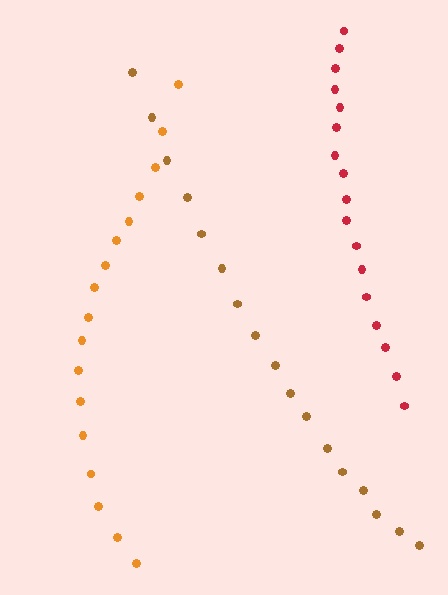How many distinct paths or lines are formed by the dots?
There are 3 distinct paths.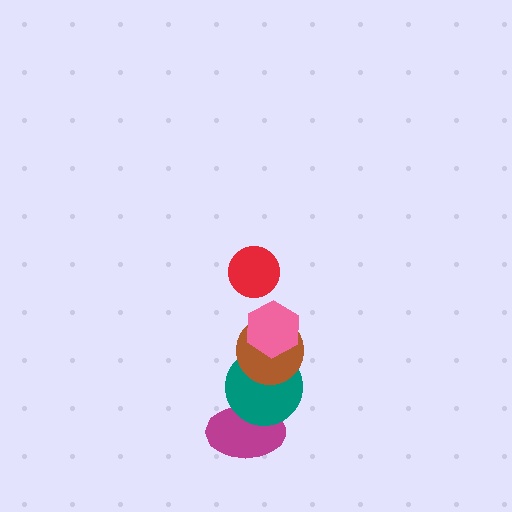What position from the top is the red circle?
The red circle is 1st from the top.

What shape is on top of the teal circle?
The brown circle is on top of the teal circle.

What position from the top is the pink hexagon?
The pink hexagon is 2nd from the top.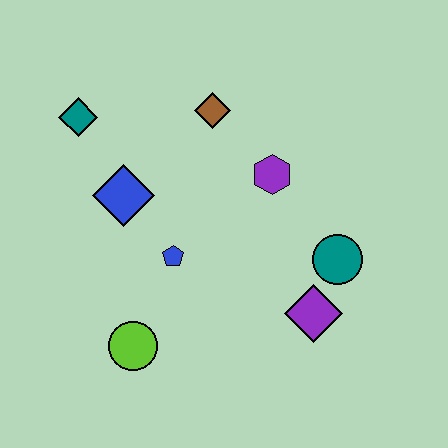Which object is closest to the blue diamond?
The blue pentagon is closest to the blue diamond.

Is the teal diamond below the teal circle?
No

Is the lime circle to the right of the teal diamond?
Yes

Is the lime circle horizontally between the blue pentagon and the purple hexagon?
No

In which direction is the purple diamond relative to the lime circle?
The purple diamond is to the right of the lime circle.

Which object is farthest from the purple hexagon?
The lime circle is farthest from the purple hexagon.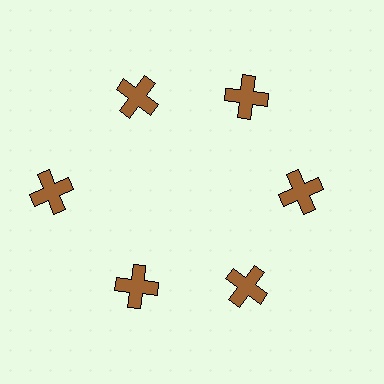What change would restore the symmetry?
The symmetry would be restored by moving it inward, back onto the ring so that all 6 crosses sit at equal angles and equal distance from the center.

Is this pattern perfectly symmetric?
No. The 6 brown crosses are arranged in a ring, but one element near the 9 o'clock position is pushed outward from the center, breaking the 6-fold rotational symmetry.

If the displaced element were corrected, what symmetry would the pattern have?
It would have 6-fold rotational symmetry — the pattern would map onto itself every 60 degrees.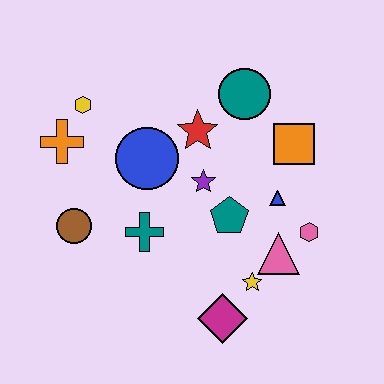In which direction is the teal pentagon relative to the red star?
The teal pentagon is below the red star.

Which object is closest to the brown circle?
The teal cross is closest to the brown circle.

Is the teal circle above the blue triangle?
Yes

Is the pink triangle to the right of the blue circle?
Yes